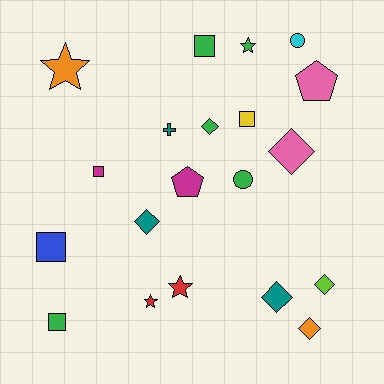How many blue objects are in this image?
There is 1 blue object.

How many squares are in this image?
There are 5 squares.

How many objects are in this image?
There are 20 objects.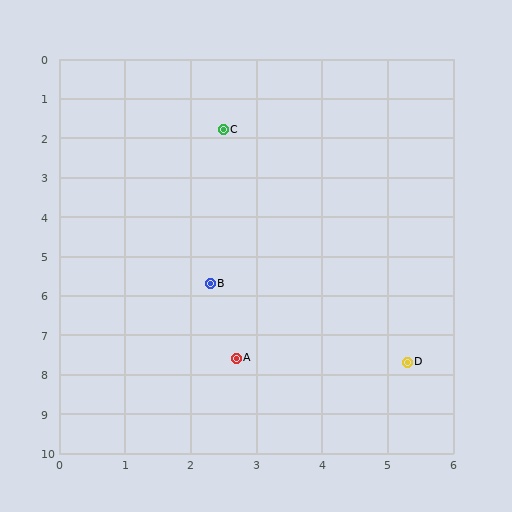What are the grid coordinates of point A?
Point A is at approximately (2.7, 7.6).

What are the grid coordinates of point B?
Point B is at approximately (2.3, 5.7).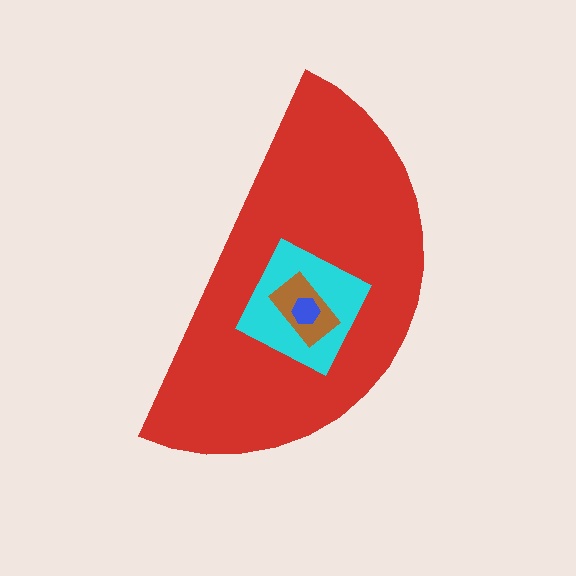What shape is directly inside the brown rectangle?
The blue hexagon.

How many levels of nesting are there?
4.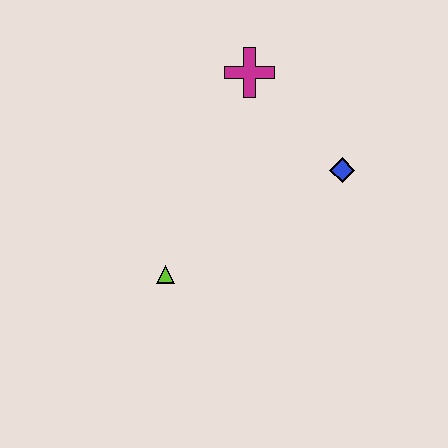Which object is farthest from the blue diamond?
The lime triangle is farthest from the blue diamond.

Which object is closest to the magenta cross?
The blue diamond is closest to the magenta cross.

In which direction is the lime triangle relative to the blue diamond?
The lime triangle is to the left of the blue diamond.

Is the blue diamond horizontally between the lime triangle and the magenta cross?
No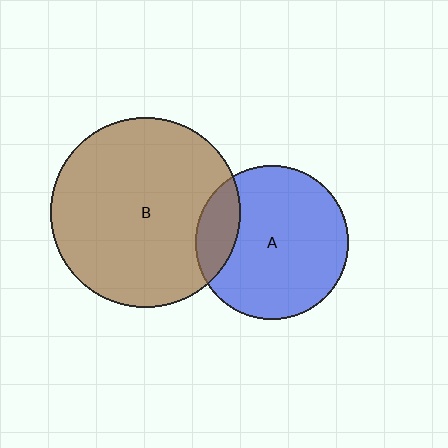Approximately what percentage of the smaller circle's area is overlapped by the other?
Approximately 15%.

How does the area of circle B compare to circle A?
Approximately 1.5 times.